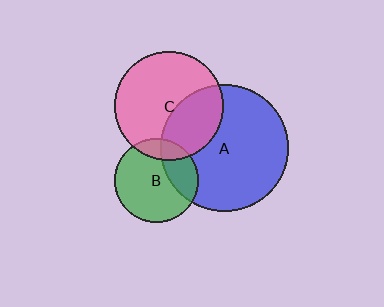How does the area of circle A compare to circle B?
Approximately 2.3 times.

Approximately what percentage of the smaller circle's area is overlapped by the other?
Approximately 15%.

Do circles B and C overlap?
Yes.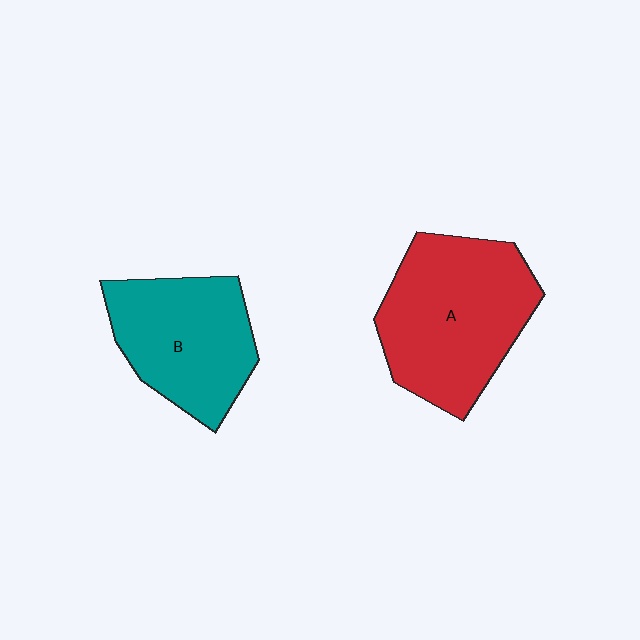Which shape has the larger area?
Shape A (red).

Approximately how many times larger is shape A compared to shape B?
Approximately 1.3 times.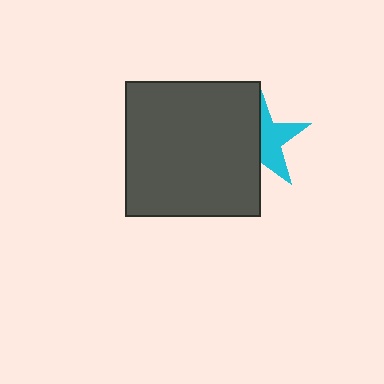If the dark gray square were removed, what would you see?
You would see the complete cyan star.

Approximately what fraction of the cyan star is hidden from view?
Roughly 54% of the cyan star is hidden behind the dark gray square.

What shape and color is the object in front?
The object in front is a dark gray square.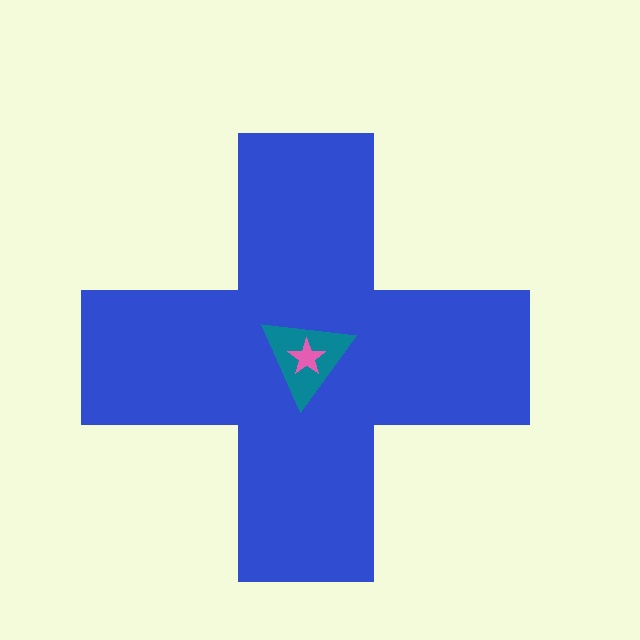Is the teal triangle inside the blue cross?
Yes.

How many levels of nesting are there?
3.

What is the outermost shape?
The blue cross.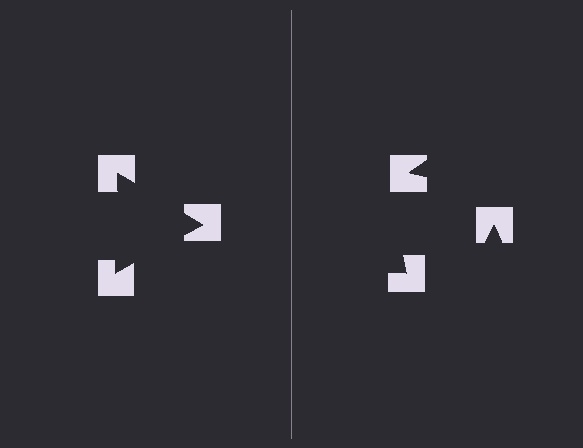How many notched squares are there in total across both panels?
6 — 3 on each side.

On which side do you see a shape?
An illusory triangle appears on the left side. On the right side the wedge cuts are rotated, so no coherent shape forms.